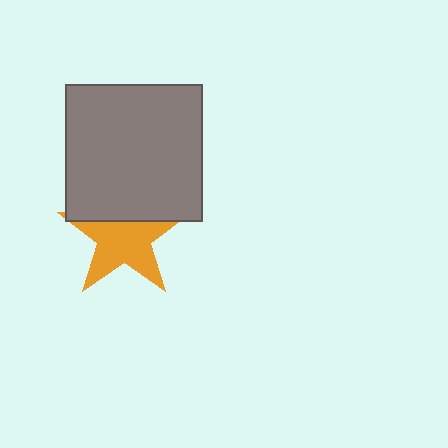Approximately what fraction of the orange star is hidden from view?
Roughly 34% of the orange star is hidden behind the gray square.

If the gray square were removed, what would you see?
You would see the complete orange star.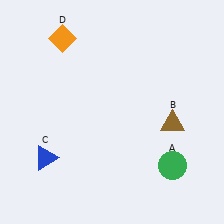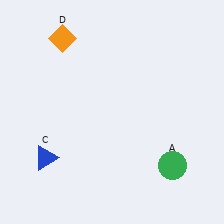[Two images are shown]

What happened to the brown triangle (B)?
The brown triangle (B) was removed in Image 2. It was in the bottom-right area of Image 1.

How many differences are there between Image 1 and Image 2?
There is 1 difference between the two images.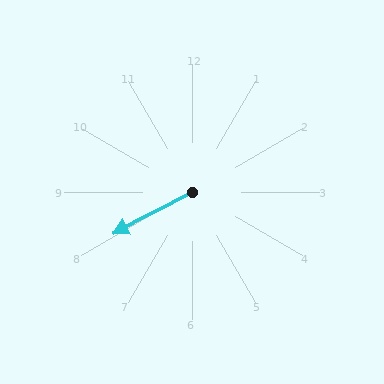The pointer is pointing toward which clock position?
Roughly 8 o'clock.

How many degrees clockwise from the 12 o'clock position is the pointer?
Approximately 242 degrees.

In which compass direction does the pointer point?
Southwest.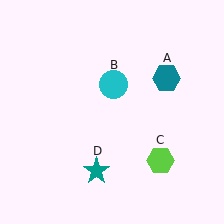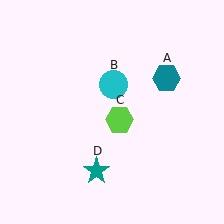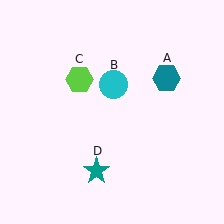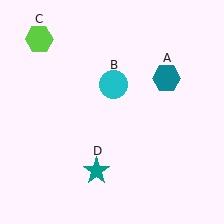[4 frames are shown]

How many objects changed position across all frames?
1 object changed position: lime hexagon (object C).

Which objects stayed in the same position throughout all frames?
Teal hexagon (object A) and cyan circle (object B) and teal star (object D) remained stationary.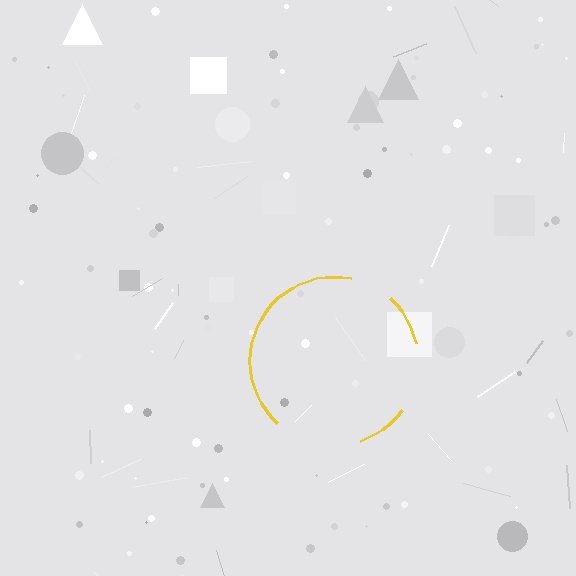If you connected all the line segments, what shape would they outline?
They would outline a circle.